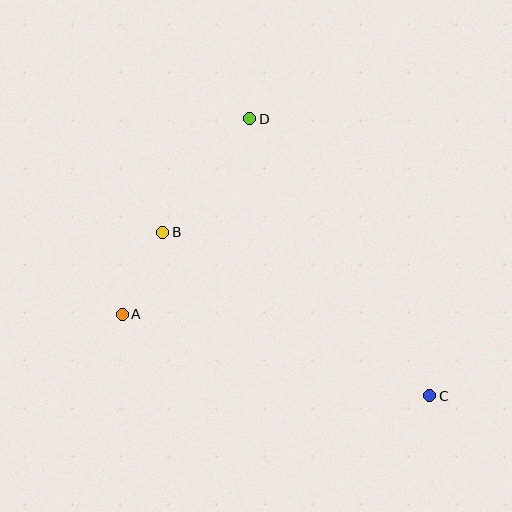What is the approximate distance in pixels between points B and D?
The distance between B and D is approximately 143 pixels.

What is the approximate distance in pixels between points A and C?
The distance between A and C is approximately 318 pixels.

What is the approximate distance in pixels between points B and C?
The distance between B and C is approximately 313 pixels.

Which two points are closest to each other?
Points A and B are closest to each other.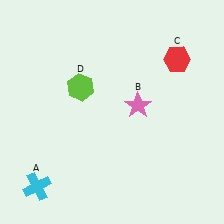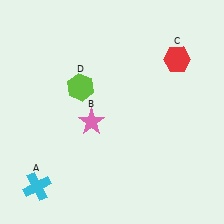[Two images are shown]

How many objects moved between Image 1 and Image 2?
1 object moved between the two images.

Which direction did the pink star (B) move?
The pink star (B) moved left.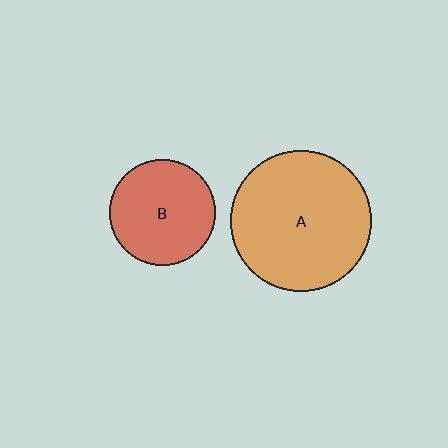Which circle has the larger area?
Circle A (orange).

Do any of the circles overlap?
No, none of the circles overlap.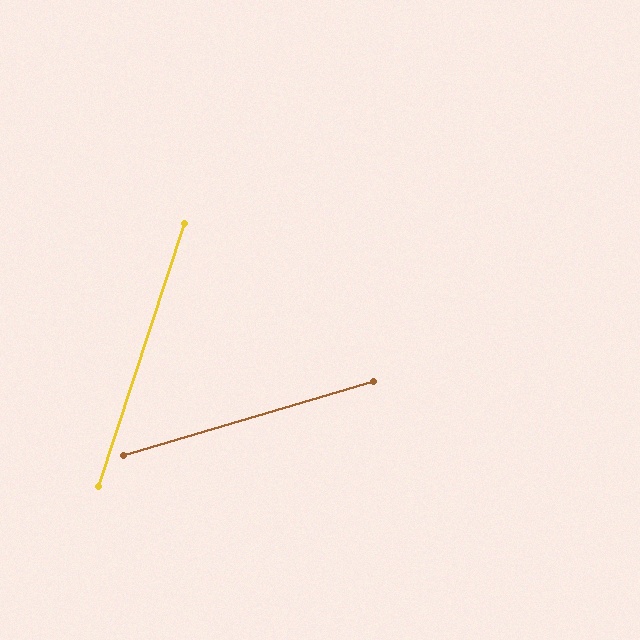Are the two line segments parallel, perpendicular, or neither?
Neither parallel nor perpendicular — they differ by about 55°.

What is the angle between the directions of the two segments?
Approximately 55 degrees.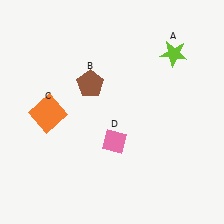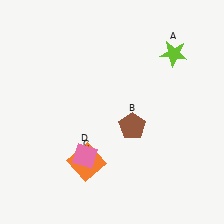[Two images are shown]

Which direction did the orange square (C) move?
The orange square (C) moved down.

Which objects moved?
The objects that moved are: the brown pentagon (B), the orange square (C), the pink diamond (D).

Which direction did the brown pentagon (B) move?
The brown pentagon (B) moved down.